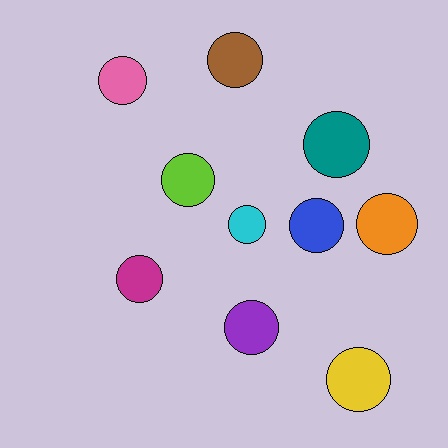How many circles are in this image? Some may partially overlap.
There are 10 circles.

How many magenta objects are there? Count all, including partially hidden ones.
There is 1 magenta object.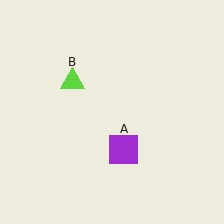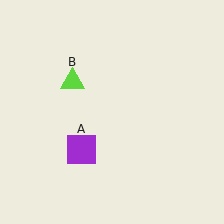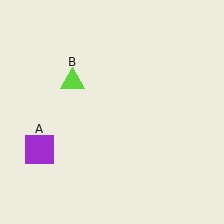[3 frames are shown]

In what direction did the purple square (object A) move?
The purple square (object A) moved left.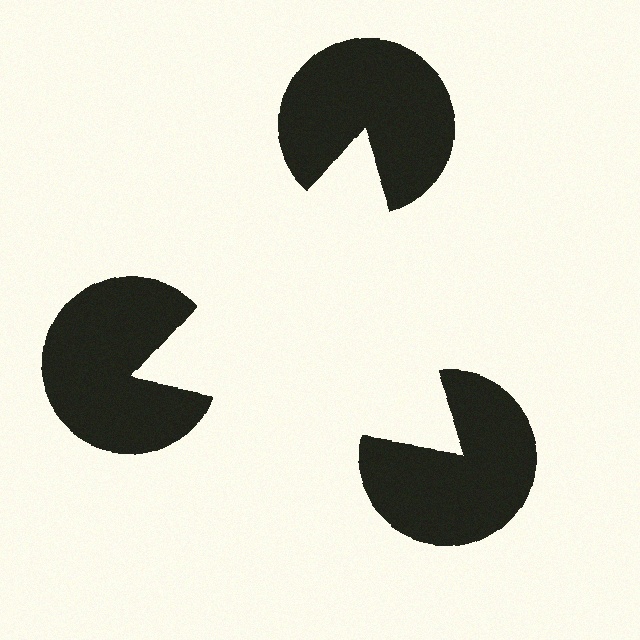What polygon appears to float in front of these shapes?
An illusory triangle — its edges are inferred from the aligned wedge cuts in the pac-man discs, not physically drawn.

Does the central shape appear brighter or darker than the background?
It typically appears slightly brighter than the background, even though no actual brightness change is drawn.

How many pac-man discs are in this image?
There are 3 — one at each vertex of the illusory triangle.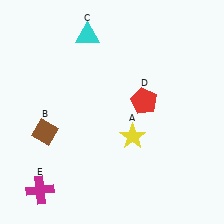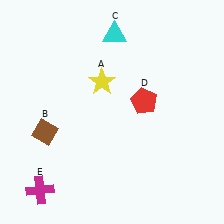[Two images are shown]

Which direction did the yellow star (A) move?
The yellow star (A) moved up.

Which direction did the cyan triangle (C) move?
The cyan triangle (C) moved right.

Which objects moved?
The objects that moved are: the yellow star (A), the cyan triangle (C).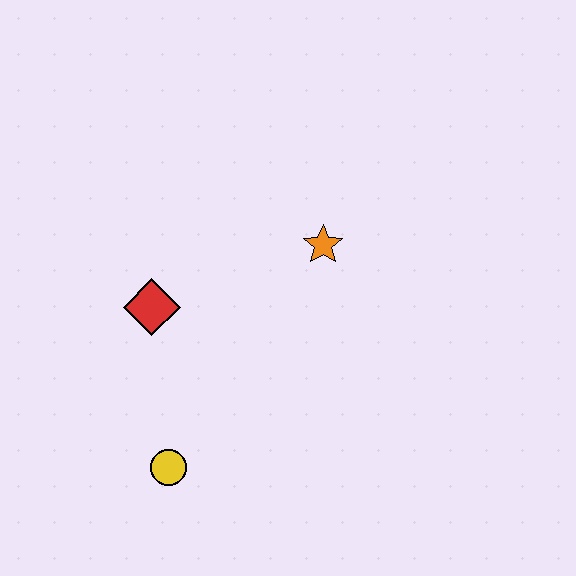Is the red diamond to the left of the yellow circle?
Yes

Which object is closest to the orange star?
The red diamond is closest to the orange star.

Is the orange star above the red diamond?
Yes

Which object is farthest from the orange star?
The yellow circle is farthest from the orange star.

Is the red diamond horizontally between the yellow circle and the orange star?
No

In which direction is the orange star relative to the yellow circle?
The orange star is above the yellow circle.